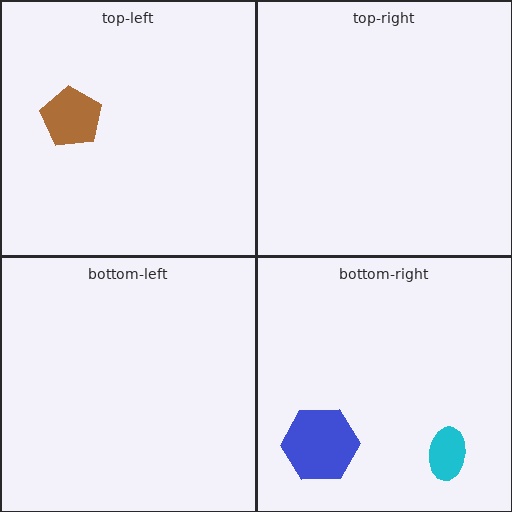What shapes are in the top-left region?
The brown pentagon.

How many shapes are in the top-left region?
1.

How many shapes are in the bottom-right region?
2.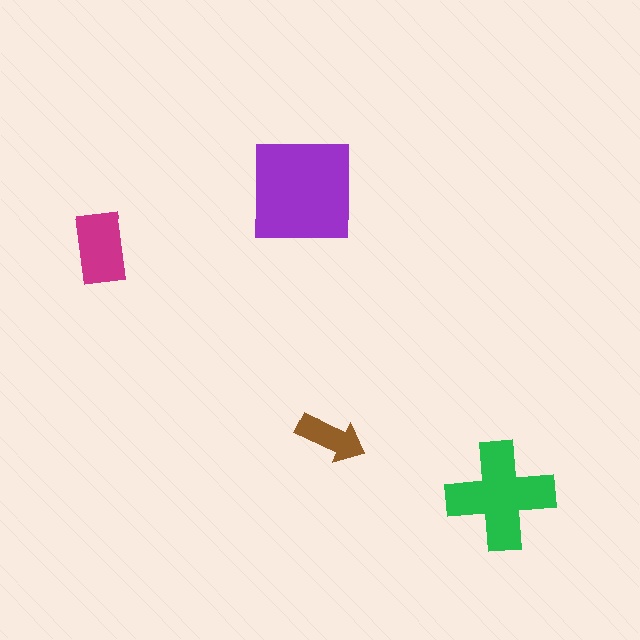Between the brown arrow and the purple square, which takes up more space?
The purple square.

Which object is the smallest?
The brown arrow.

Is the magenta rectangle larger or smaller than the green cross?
Smaller.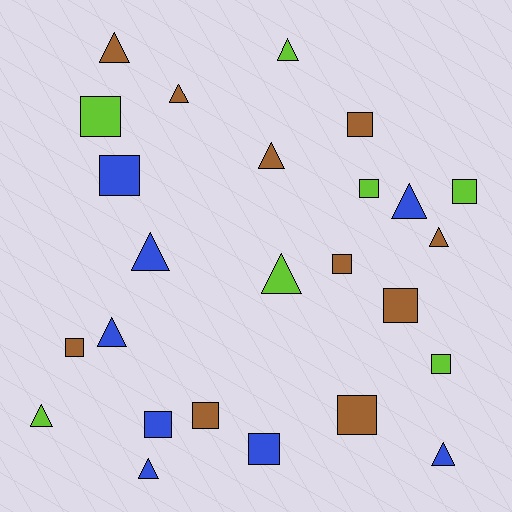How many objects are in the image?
There are 25 objects.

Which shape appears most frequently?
Square, with 13 objects.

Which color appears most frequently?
Brown, with 10 objects.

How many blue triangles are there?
There are 5 blue triangles.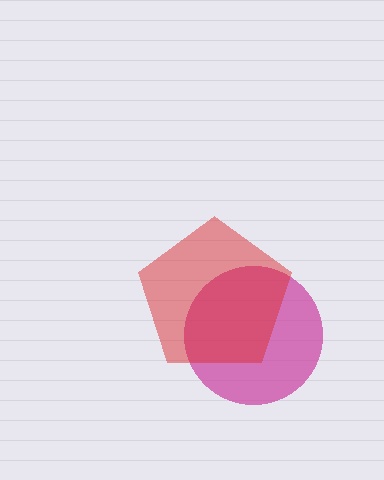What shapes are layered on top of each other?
The layered shapes are: a magenta circle, a red pentagon.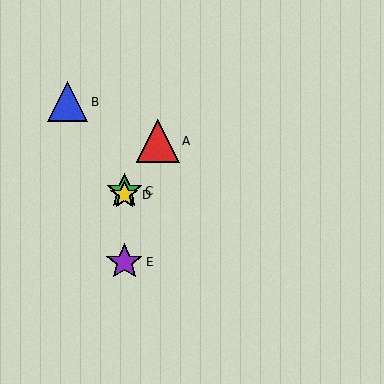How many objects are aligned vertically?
3 objects (C, D, E) are aligned vertically.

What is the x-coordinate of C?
Object C is at x≈124.